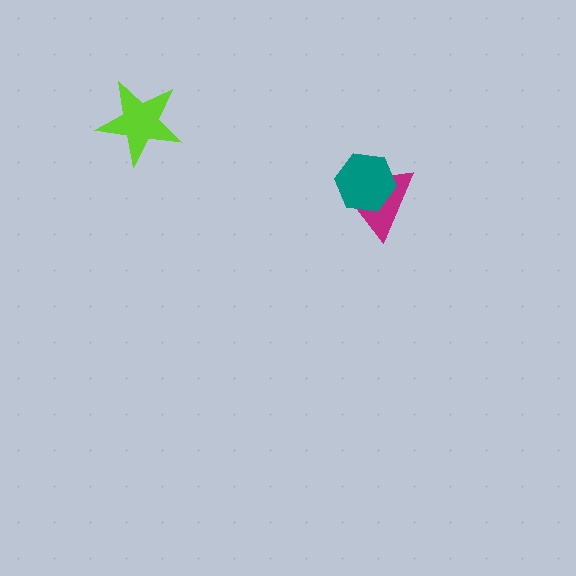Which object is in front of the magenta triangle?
The teal hexagon is in front of the magenta triangle.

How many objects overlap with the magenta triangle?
1 object overlaps with the magenta triangle.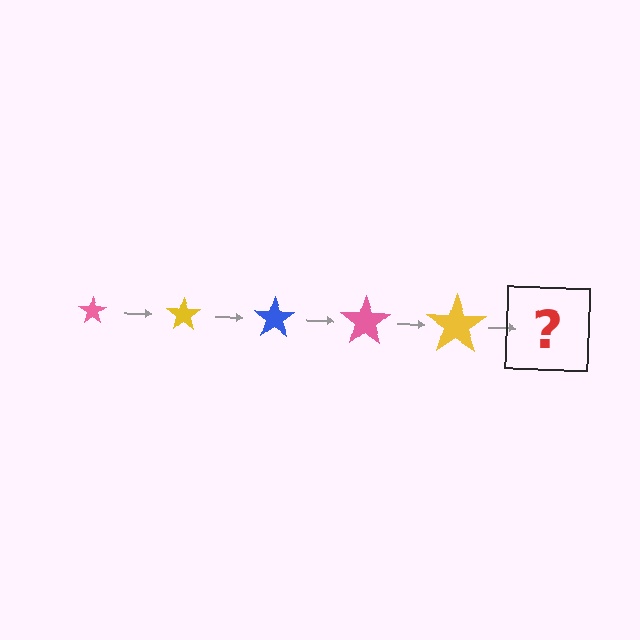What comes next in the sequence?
The next element should be a blue star, larger than the previous one.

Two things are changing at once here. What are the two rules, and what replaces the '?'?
The two rules are that the star grows larger each step and the color cycles through pink, yellow, and blue. The '?' should be a blue star, larger than the previous one.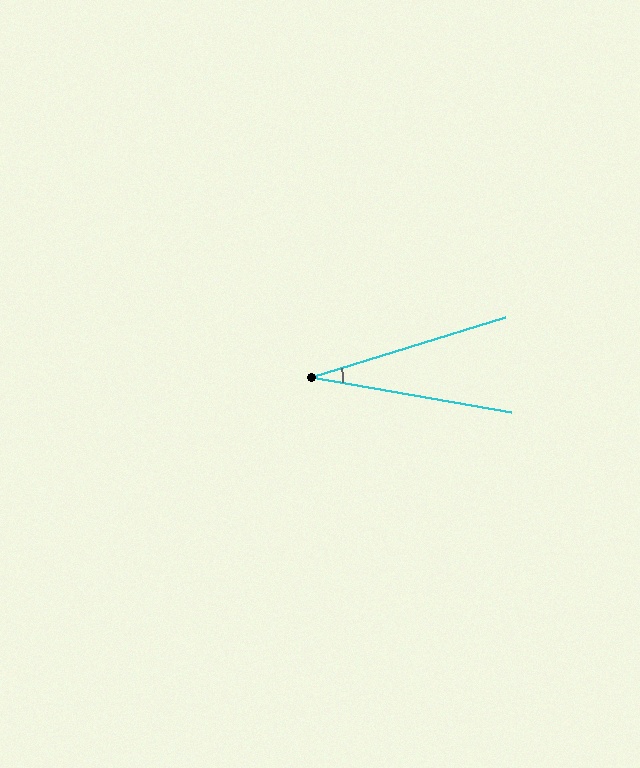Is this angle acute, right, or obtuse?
It is acute.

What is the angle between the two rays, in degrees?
Approximately 27 degrees.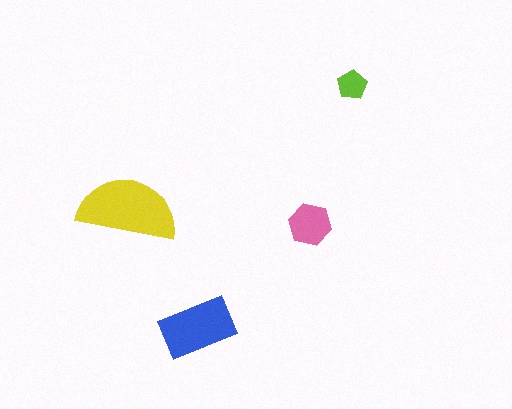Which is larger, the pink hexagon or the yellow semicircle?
The yellow semicircle.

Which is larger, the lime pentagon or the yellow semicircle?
The yellow semicircle.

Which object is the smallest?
The lime pentagon.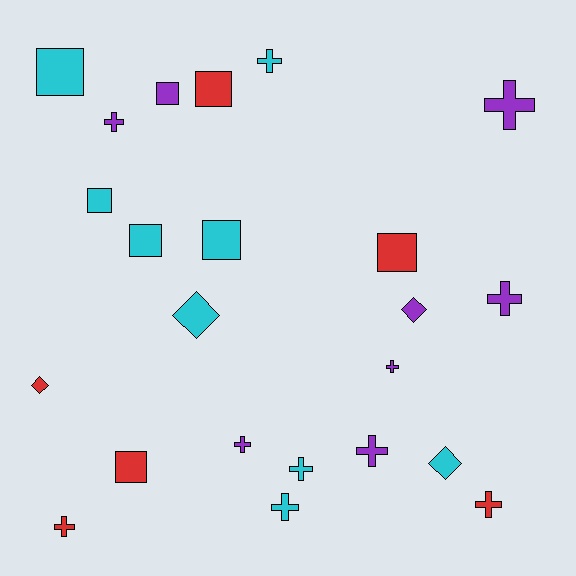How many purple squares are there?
There is 1 purple square.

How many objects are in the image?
There are 23 objects.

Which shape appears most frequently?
Cross, with 11 objects.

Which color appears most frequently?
Cyan, with 9 objects.